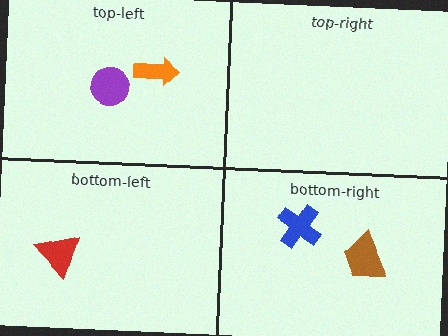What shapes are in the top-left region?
The orange arrow, the purple circle.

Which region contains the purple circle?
The top-left region.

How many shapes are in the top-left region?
2.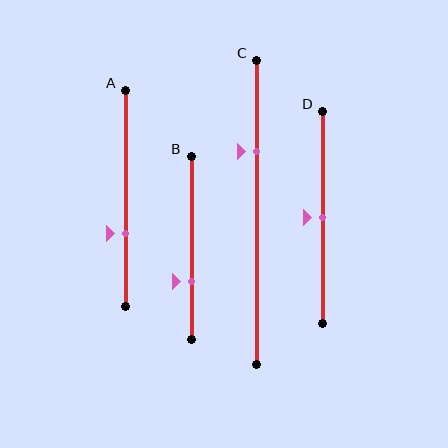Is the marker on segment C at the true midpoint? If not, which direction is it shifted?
No, the marker on segment C is shifted upward by about 20% of the segment length.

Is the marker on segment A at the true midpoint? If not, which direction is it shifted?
No, the marker on segment A is shifted downward by about 16% of the segment length.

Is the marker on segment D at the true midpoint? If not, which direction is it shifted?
Yes, the marker on segment D is at the true midpoint.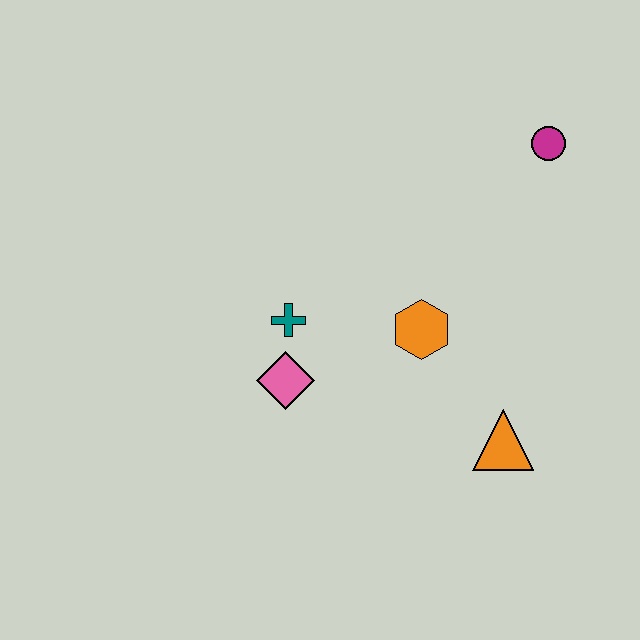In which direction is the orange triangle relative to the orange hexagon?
The orange triangle is below the orange hexagon.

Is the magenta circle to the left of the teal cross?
No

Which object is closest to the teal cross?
The pink diamond is closest to the teal cross.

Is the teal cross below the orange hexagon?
No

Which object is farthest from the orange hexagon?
The magenta circle is farthest from the orange hexagon.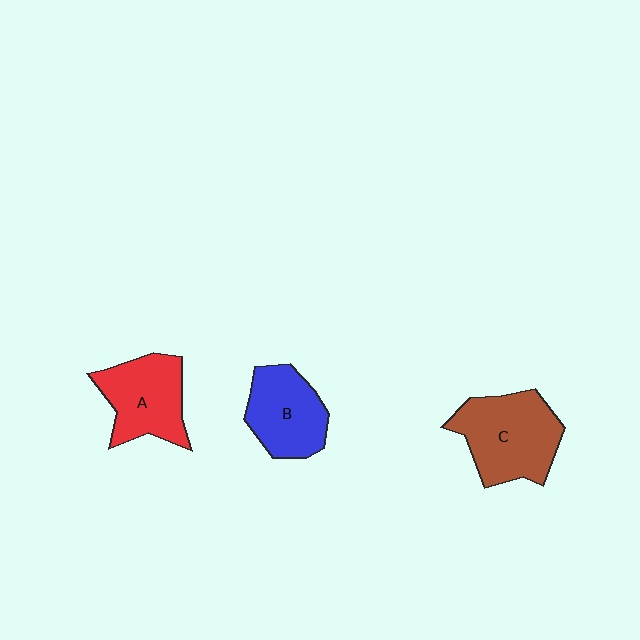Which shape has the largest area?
Shape C (brown).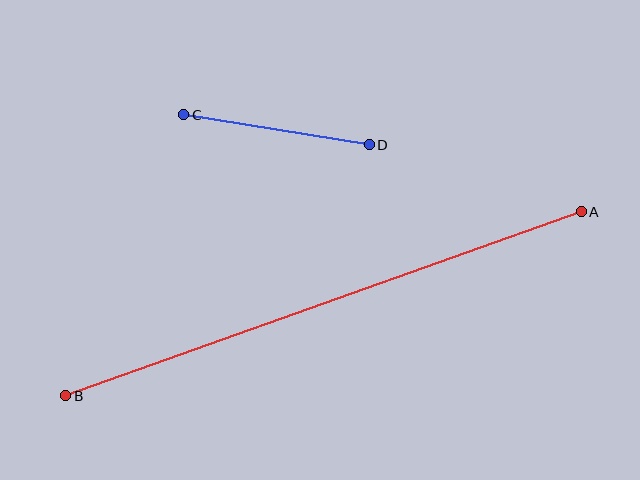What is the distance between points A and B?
The distance is approximately 547 pixels.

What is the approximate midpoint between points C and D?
The midpoint is at approximately (276, 130) pixels.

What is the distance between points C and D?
The distance is approximately 188 pixels.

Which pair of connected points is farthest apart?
Points A and B are farthest apart.